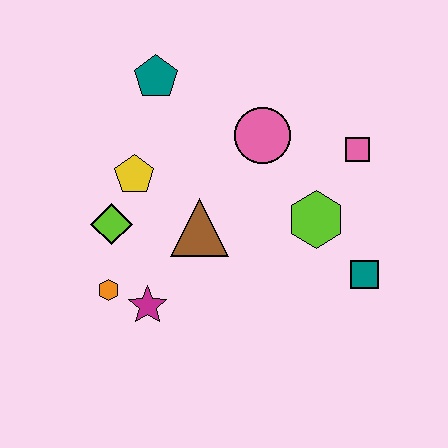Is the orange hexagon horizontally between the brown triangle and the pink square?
No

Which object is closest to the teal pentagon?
The yellow pentagon is closest to the teal pentagon.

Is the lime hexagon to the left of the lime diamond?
No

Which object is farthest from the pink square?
The orange hexagon is farthest from the pink square.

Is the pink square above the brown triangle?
Yes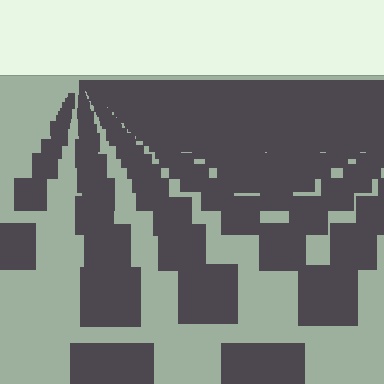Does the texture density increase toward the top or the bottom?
Density increases toward the top.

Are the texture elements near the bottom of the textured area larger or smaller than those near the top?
Larger. Near the bottom, elements are closer to the viewer and appear at a bigger on-screen size.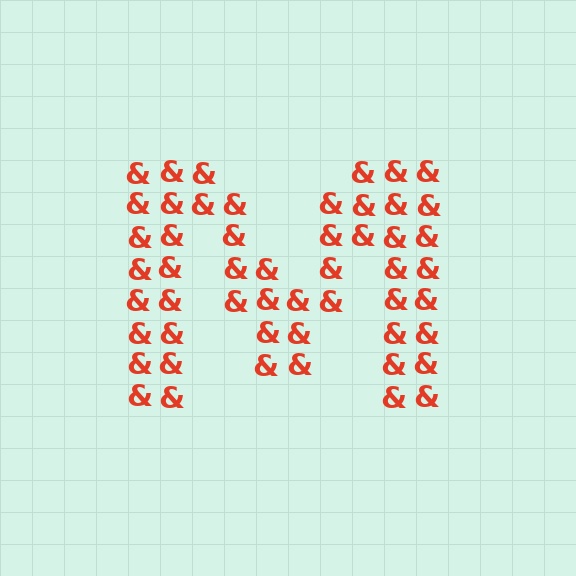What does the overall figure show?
The overall figure shows the letter M.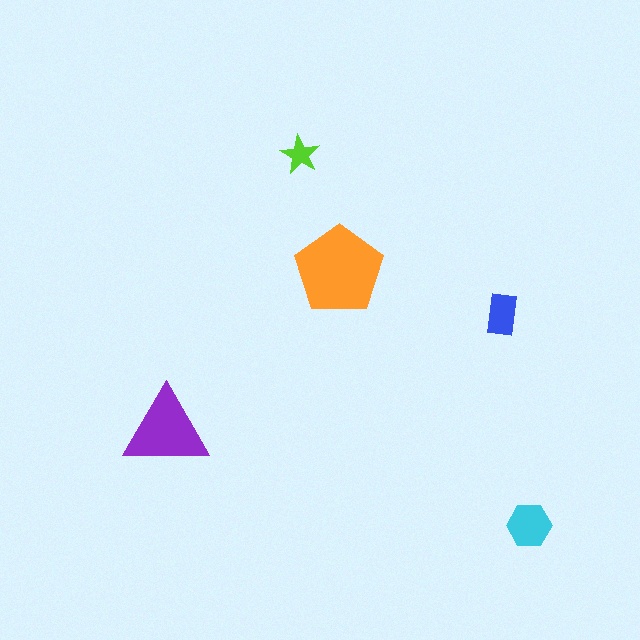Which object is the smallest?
The lime star.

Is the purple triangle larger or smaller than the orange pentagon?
Smaller.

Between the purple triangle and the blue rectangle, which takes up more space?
The purple triangle.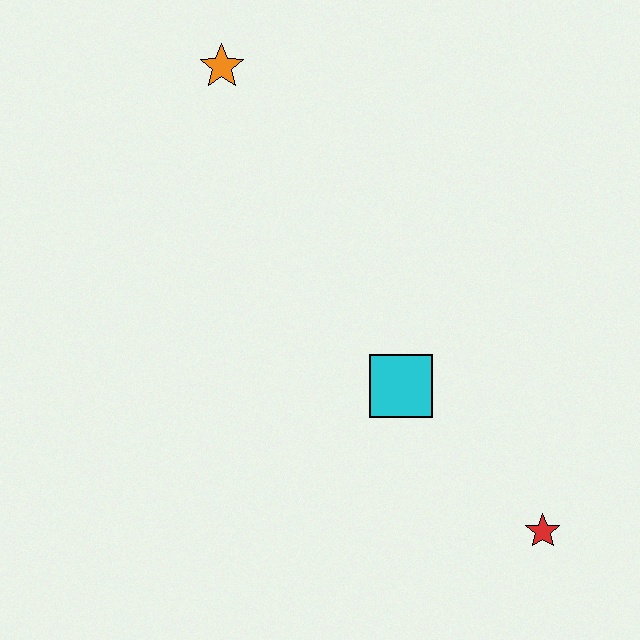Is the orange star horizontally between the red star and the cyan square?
No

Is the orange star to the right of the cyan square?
No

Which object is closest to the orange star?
The cyan square is closest to the orange star.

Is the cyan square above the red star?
Yes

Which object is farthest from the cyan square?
The orange star is farthest from the cyan square.